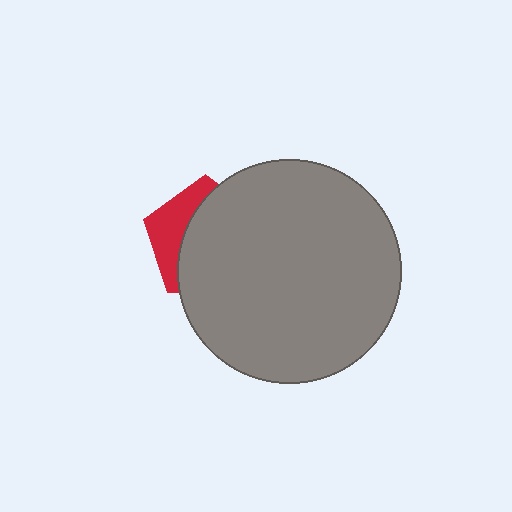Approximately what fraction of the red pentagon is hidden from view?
Roughly 69% of the red pentagon is hidden behind the gray circle.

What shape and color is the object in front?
The object in front is a gray circle.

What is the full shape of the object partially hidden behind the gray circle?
The partially hidden object is a red pentagon.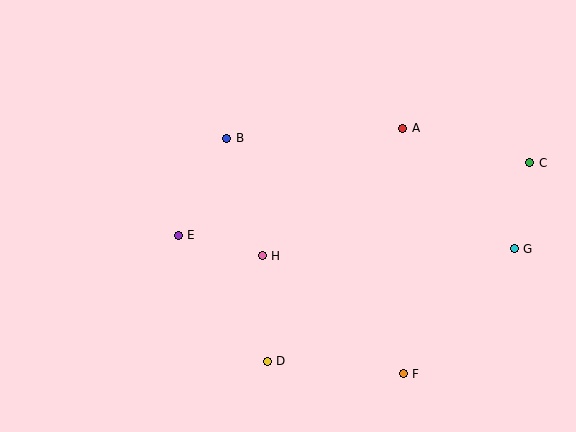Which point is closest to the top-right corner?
Point C is closest to the top-right corner.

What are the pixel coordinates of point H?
Point H is at (262, 256).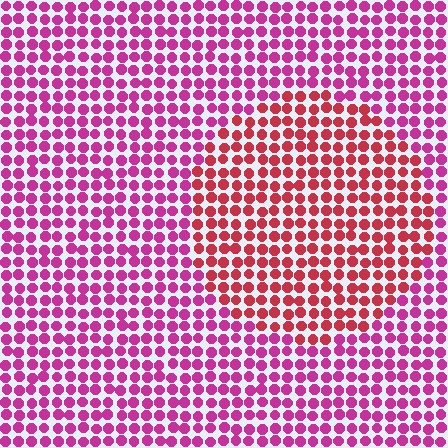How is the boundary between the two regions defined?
The boundary is defined purely by a slight shift in hue (about 34 degrees). Spacing, size, and orientation are identical on both sides.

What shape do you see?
I see a circle.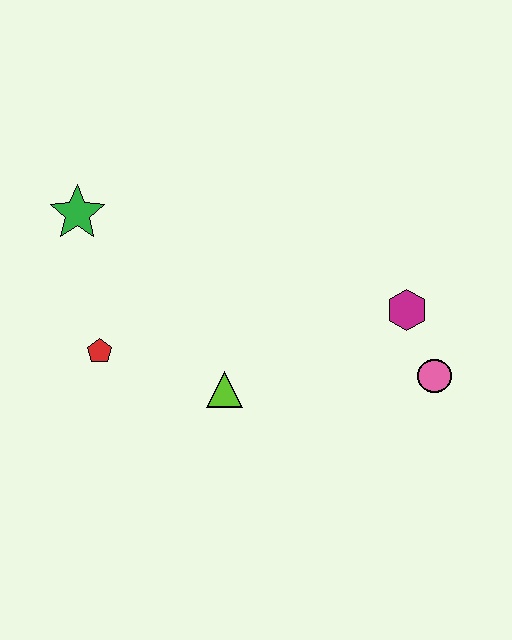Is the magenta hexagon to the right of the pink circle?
No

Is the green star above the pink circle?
Yes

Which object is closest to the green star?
The red pentagon is closest to the green star.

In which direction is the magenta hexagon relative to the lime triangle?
The magenta hexagon is to the right of the lime triangle.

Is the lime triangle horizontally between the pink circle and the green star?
Yes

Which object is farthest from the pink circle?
The green star is farthest from the pink circle.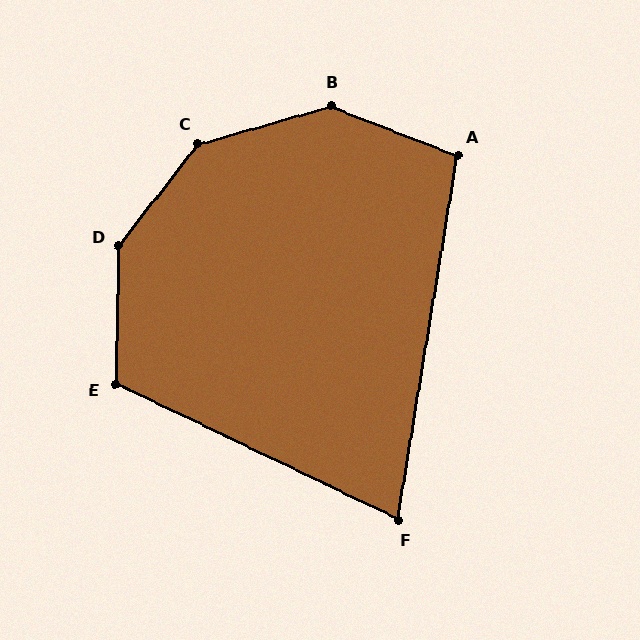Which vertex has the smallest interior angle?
F, at approximately 74 degrees.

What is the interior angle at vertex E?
Approximately 114 degrees (obtuse).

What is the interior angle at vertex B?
Approximately 143 degrees (obtuse).